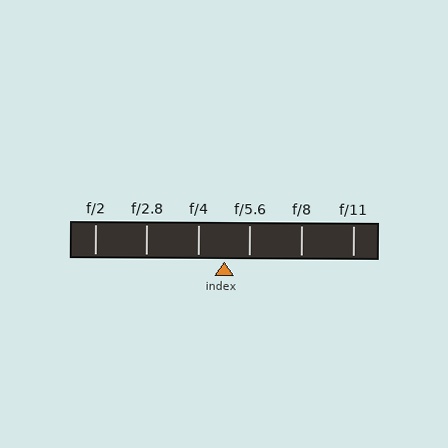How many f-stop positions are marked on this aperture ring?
There are 6 f-stop positions marked.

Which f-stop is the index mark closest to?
The index mark is closest to f/5.6.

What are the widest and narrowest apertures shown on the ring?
The widest aperture shown is f/2 and the narrowest is f/11.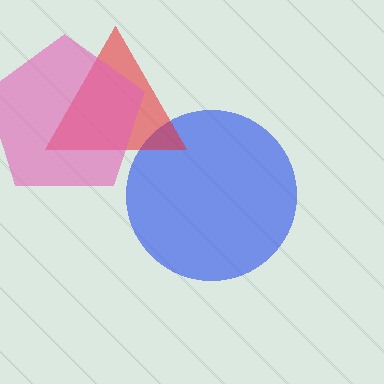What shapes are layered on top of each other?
The layered shapes are: a blue circle, a red triangle, a pink pentagon.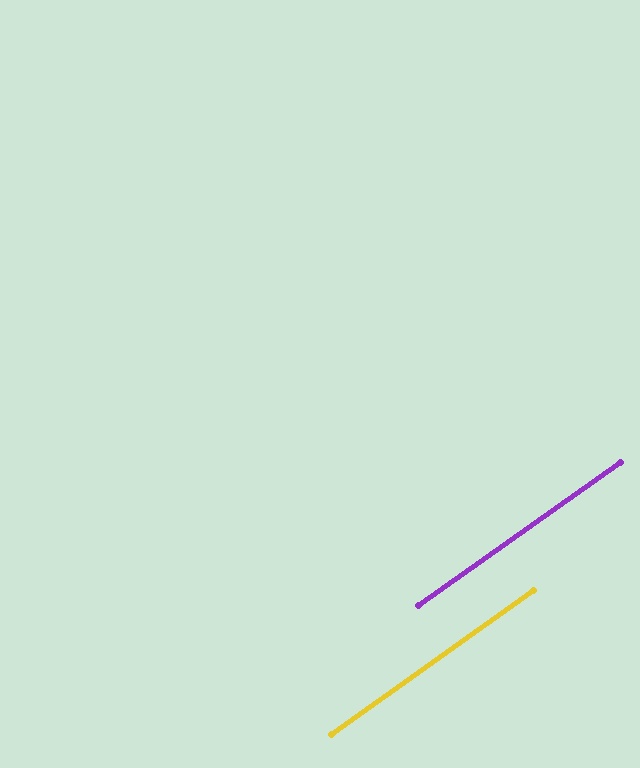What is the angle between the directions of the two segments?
Approximately 0 degrees.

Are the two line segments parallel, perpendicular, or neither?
Parallel — their directions differ by only 0.2°.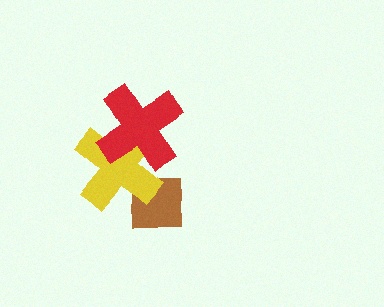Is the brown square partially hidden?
Yes, it is partially covered by another shape.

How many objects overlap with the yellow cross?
2 objects overlap with the yellow cross.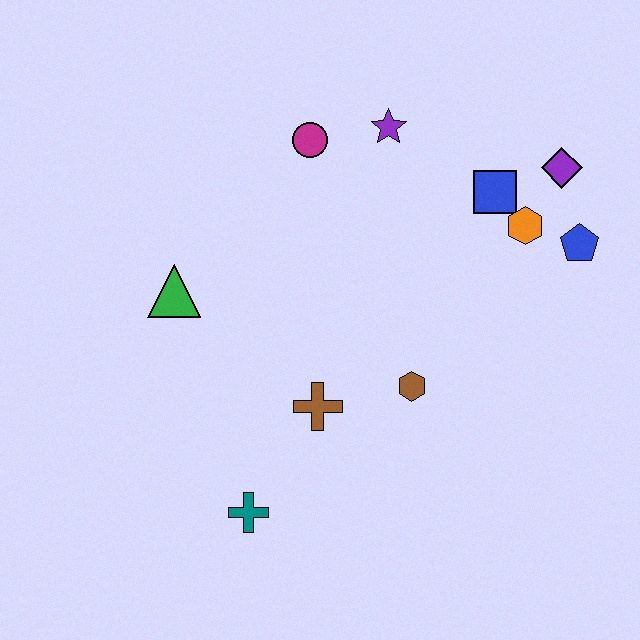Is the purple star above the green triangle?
Yes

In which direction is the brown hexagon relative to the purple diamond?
The brown hexagon is below the purple diamond.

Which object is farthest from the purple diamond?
The teal cross is farthest from the purple diamond.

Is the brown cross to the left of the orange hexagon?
Yes